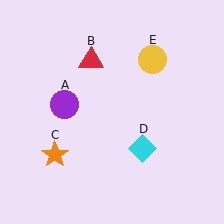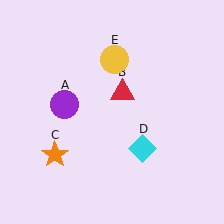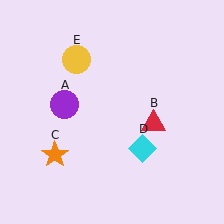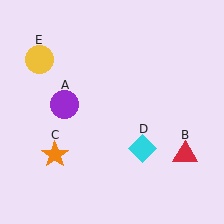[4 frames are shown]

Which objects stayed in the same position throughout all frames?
Purple circle (object A) and orange star (object C) and cyan diamond (object D) remained stationary.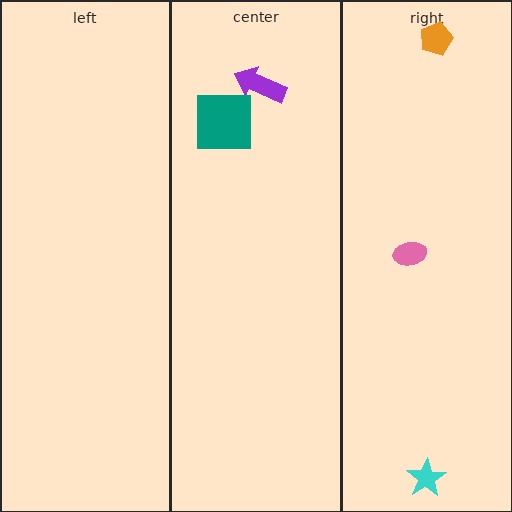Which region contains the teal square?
The center region.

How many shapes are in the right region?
3.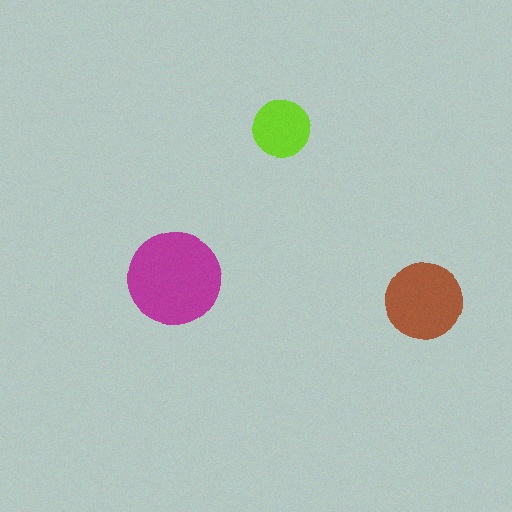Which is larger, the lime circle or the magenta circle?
The magenta one.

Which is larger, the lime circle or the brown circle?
The brown one.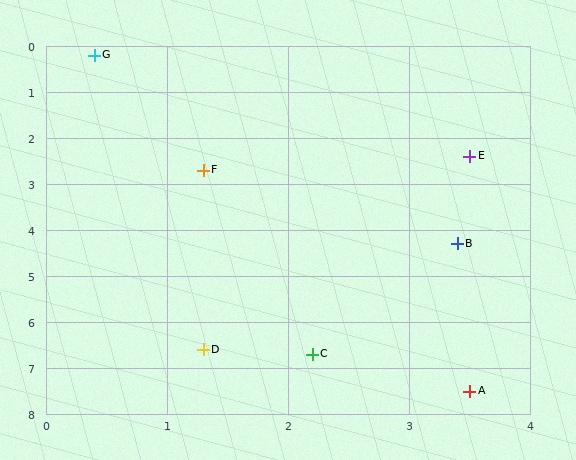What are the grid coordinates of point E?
Point E is at approximately (3.5, 2.4).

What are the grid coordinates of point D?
Point D is at approximately (1.3, 6.6).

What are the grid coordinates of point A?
Point A is at approximately (3.5, 7.5).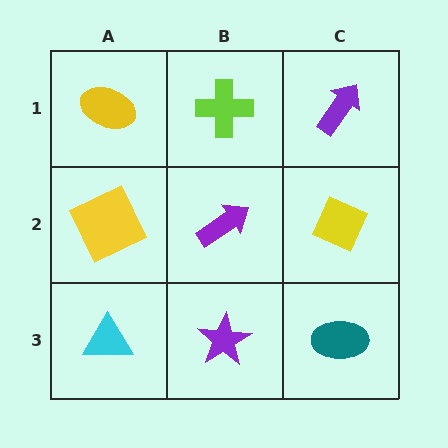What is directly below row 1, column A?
A yellow square.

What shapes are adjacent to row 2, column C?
A purple arrow (row 1, column C), a teal ellipse (row 3, column C), a purple arrow (row 2, column B).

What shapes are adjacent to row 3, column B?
A purple arrow (row 2, column B), a cyan triangle (row 3, column A), a teal ellipse (row 3, column C).